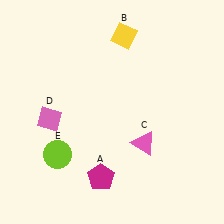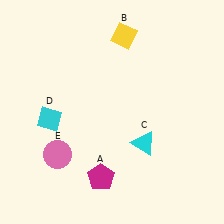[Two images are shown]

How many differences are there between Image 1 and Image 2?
There are 3 differences between the two images.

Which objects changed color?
C changed from pink to cyan. D changed from pink to cyan. E changed from lime to pink.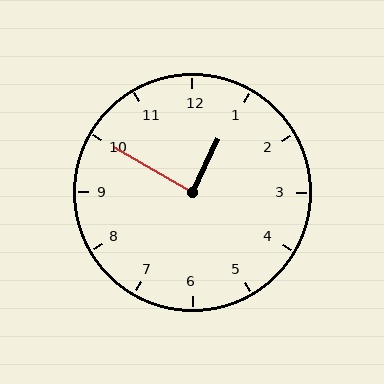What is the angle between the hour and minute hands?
Approximately 85 degrees.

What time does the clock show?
12:50.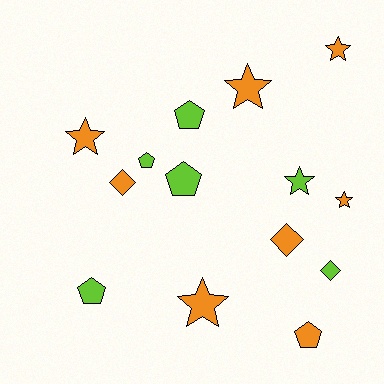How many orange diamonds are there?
There are 2 orange diamonds.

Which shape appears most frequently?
Star, with 6 objects.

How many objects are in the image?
There are 14 objects.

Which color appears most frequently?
Orange, with 8 objects.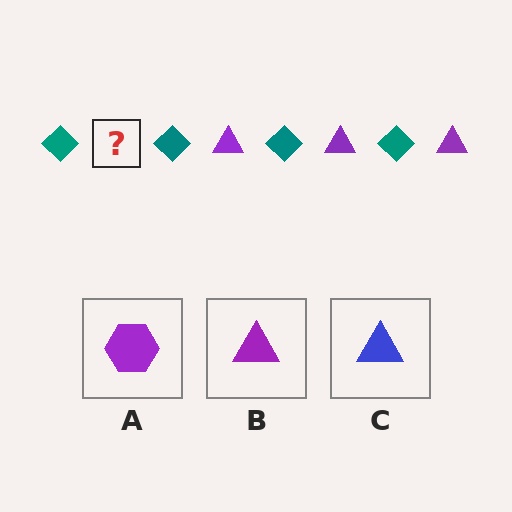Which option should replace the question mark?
Option B.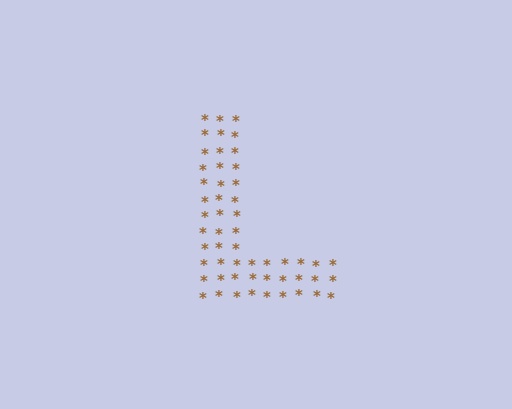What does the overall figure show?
The overall figure shows the letter L.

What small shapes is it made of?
It is made of small asterisks.